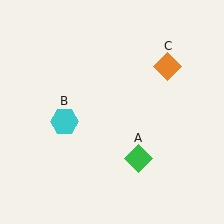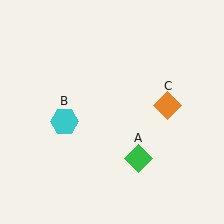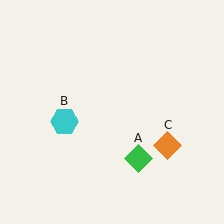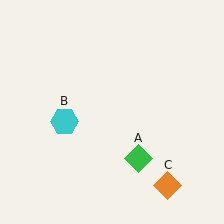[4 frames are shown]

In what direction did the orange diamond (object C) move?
The orange diamond (object C) moved down.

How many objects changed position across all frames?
1 object changed position: orange diamond (object C).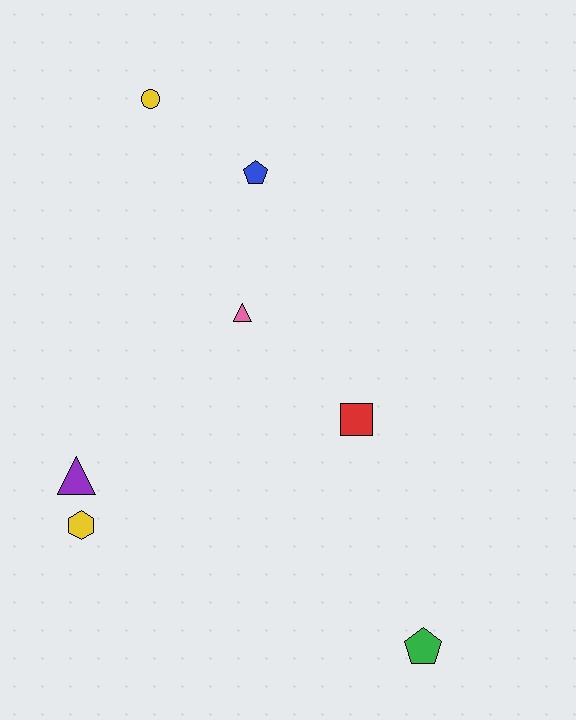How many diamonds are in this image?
There are no diamonds.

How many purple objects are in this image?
There is 1 purple object.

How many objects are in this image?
There are 7 objects.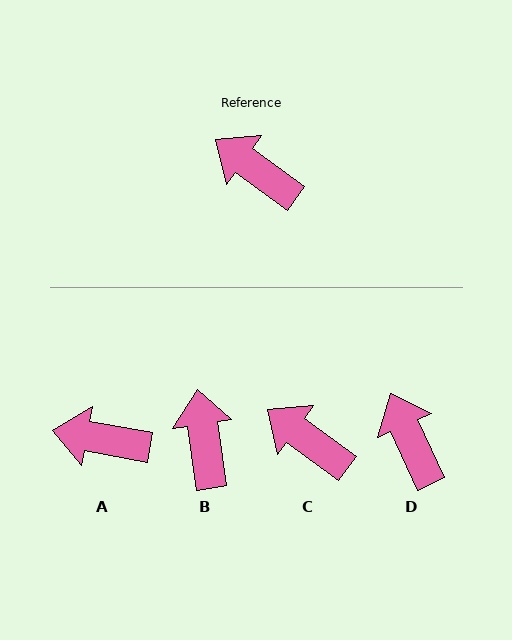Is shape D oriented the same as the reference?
No, it is off by about 30 degrees.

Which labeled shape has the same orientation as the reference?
C.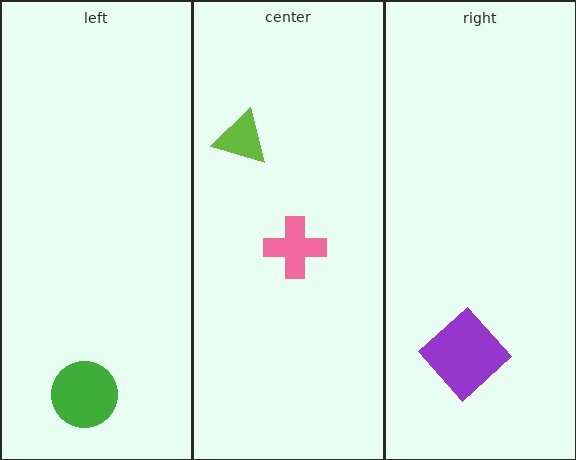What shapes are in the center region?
The pink cross, the lime triangle.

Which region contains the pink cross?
The center region.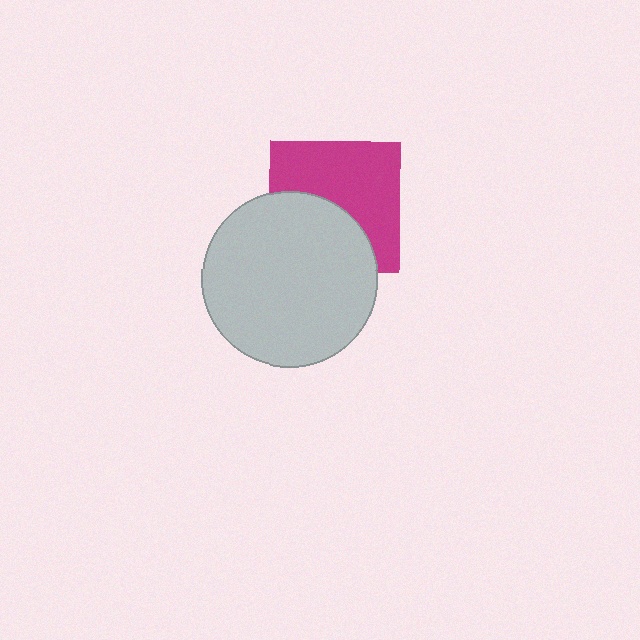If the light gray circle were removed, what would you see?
You would see the complete magenta square.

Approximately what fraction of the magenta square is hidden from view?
Roughly 42% of the magenta square is hidden behind the light gray circle.